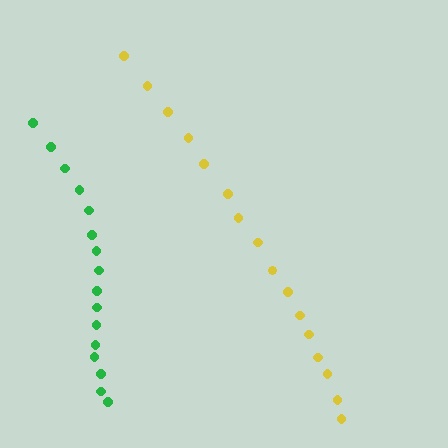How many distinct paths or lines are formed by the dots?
There are 2 distinct paths.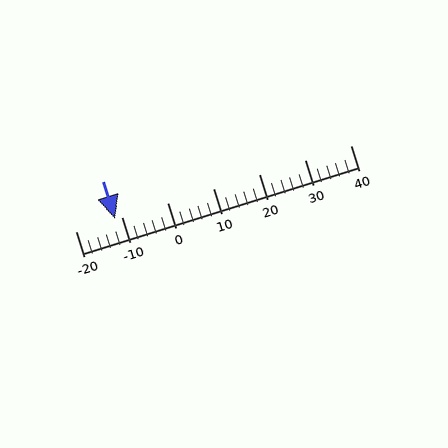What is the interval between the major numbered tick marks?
The major tick marks are spaced 10 units apart.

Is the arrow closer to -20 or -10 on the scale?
The arrow is closer to -10.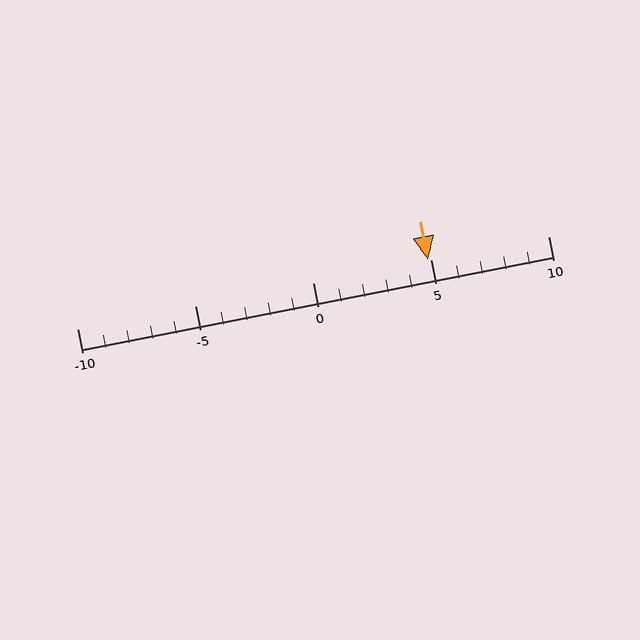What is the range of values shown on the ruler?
The ruler shows values from -10 to 10.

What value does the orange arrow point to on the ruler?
The orange arrow points to approximately 5.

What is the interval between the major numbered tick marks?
The major tick marks are spaced 5 units apart.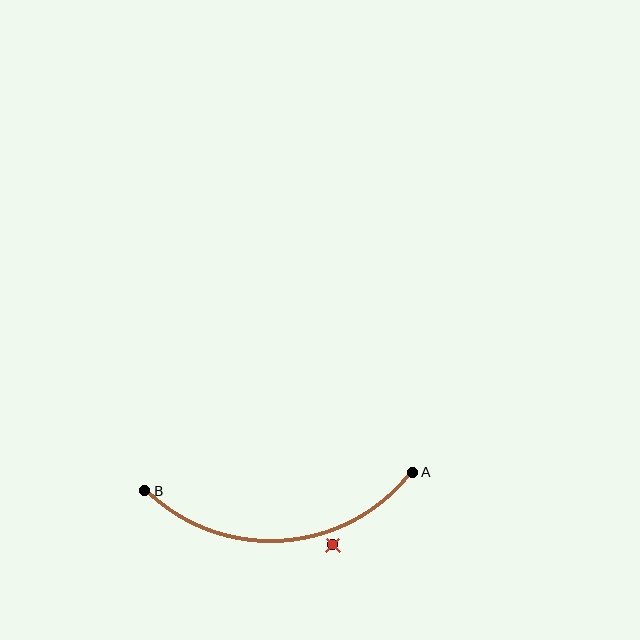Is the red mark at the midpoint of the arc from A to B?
No — the red mark does not lie on the arc at all. It sits slightly outside the curve.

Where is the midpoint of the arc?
The arc midpoint is the point on the curve farthest from the straight line joining A and B. It sits below that line.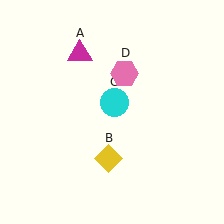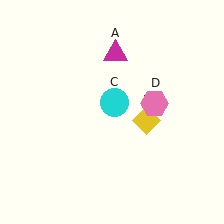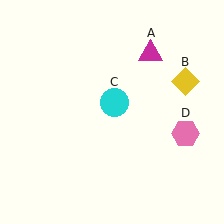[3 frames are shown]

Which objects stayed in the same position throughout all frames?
Cyan circle (object C) remained stationary.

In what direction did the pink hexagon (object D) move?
The pink hexagon (object D) moved down and to the right.